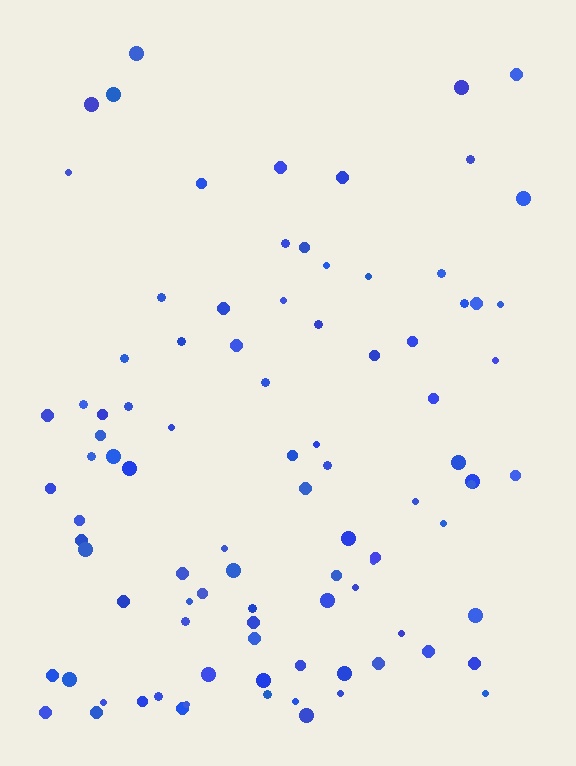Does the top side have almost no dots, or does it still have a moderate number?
Still a moderate number, just noticeably fewer than the bottom.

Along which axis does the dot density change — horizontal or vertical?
Vertical.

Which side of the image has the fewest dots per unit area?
The top.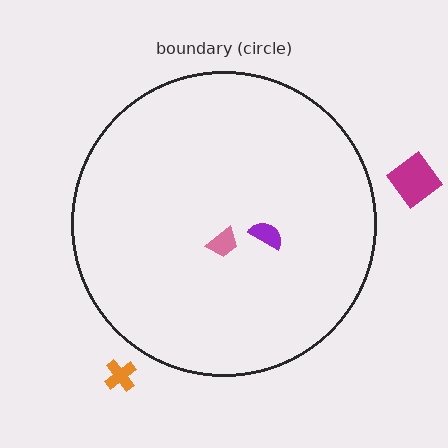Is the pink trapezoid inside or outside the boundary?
Inside.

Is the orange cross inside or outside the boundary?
Outside.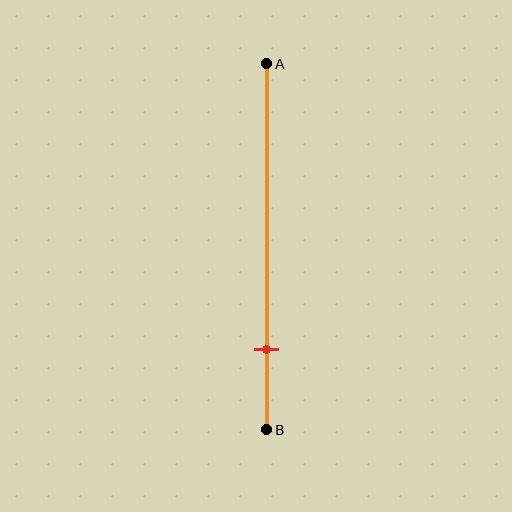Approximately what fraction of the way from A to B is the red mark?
The red mark is approximately 80% of the way from A to B.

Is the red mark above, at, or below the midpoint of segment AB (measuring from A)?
The red mark is below the midpoint of segment AB.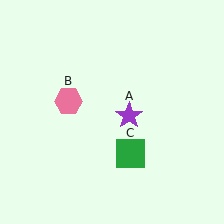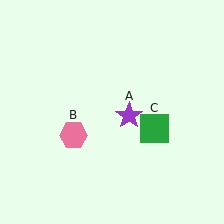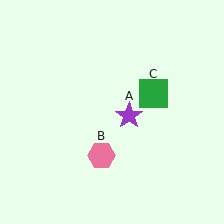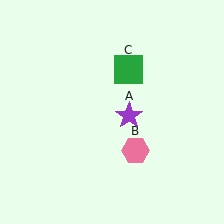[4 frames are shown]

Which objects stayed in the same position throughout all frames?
Purple star (object A) remained stationary.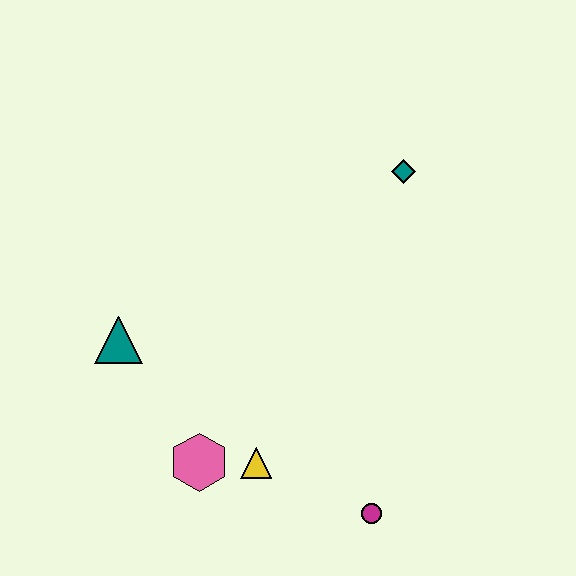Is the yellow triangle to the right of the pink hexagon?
Yes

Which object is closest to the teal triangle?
The pink hexagon is closest to the teal triangle.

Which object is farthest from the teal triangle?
The teal diamond is farthest from the teal triangle.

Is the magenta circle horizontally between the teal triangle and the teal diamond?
Yes